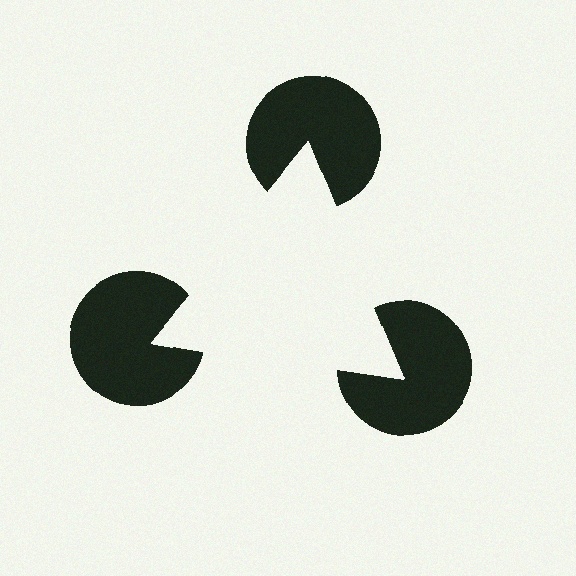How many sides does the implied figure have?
3 sides.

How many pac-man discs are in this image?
There are 3 — one at each vertex of the illusory triangle.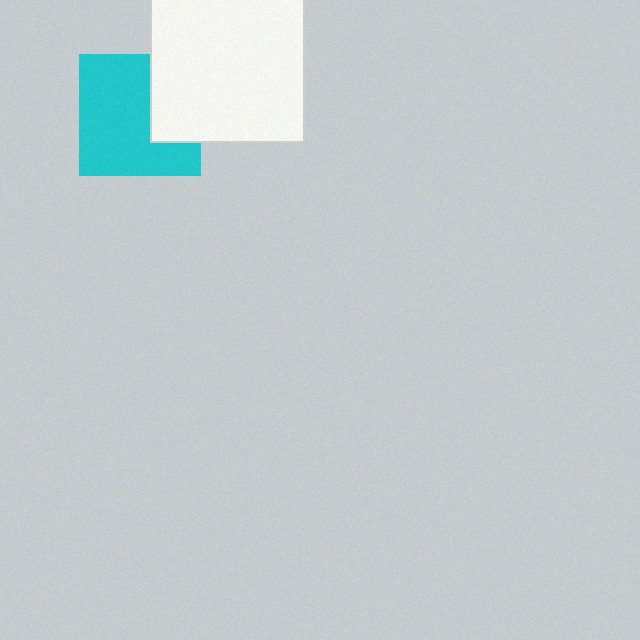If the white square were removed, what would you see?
You would see the complete cyan square.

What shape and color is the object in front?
The object in front is a white square.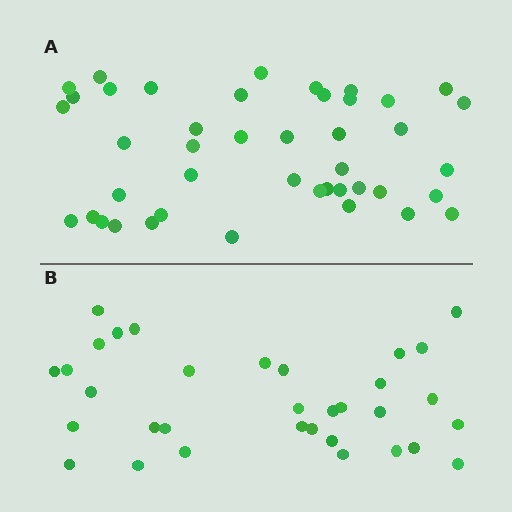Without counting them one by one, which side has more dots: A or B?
Region A (the top region) has more dots.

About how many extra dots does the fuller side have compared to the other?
Region A has roughly 10 or so more dots than region B.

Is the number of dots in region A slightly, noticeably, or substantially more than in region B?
Region A has noticeably more, but not dramatically so. The ratio is roughly 1.3 to 1.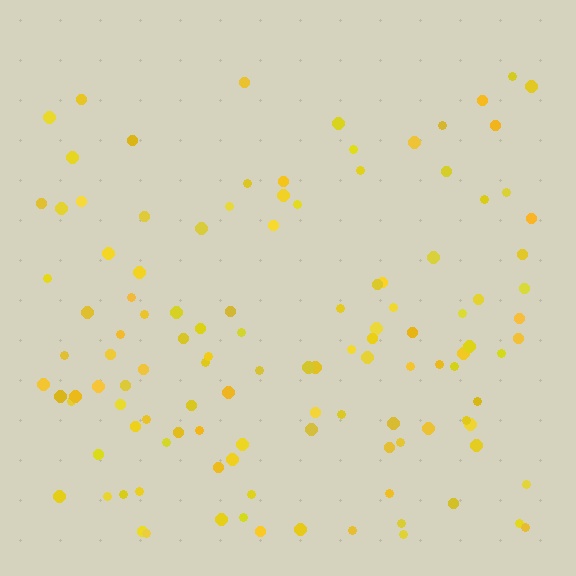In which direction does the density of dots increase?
From top to bottom, with the bottom side densest.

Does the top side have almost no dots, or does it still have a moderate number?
Still a moderate number, just noticeably fewer than the bottom.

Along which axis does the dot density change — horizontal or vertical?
Vertical.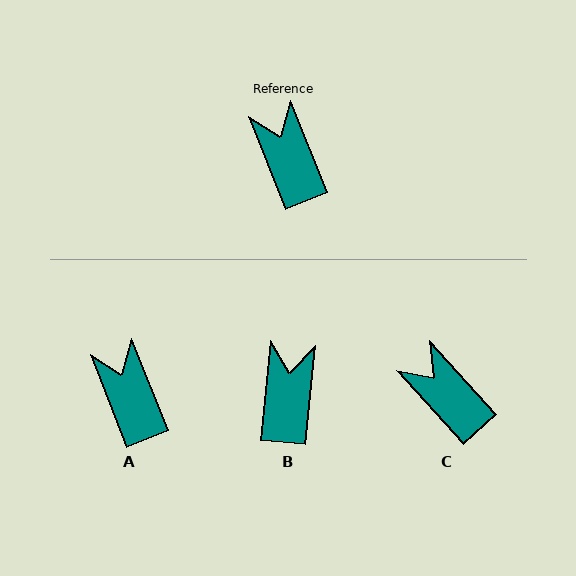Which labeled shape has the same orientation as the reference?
A.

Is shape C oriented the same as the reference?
No, it is off by about 21 degrees.